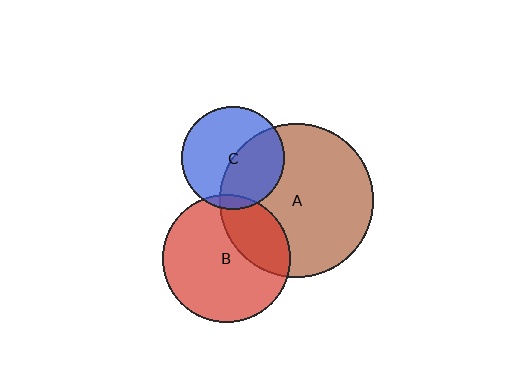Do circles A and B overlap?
Yes.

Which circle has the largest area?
Circle A (brown).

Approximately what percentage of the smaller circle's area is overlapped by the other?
Approximately 30%.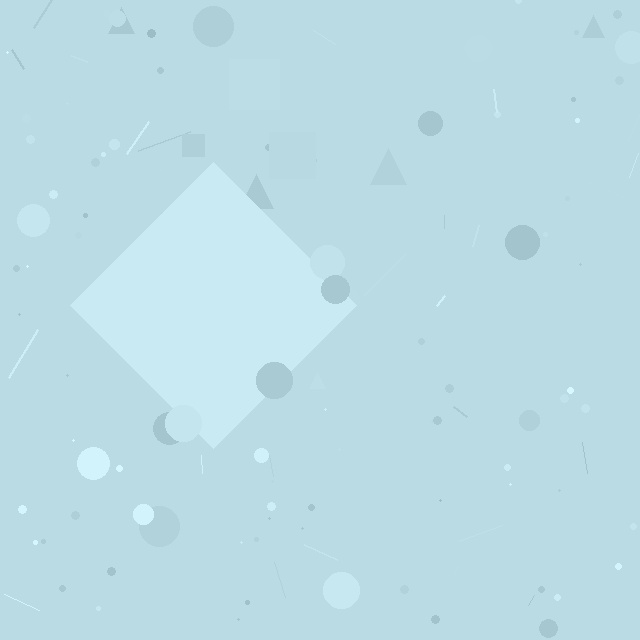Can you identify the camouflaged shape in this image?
The camouflaged shape is a diamond.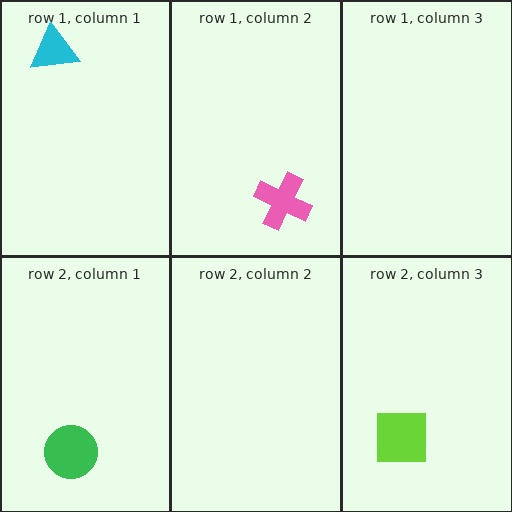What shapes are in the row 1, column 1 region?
The cyan triangle.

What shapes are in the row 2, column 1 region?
The green circle.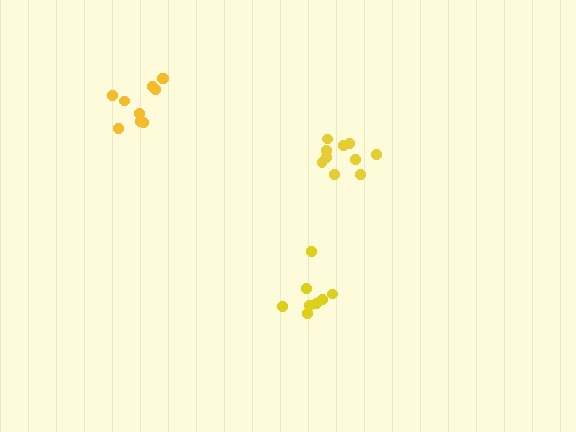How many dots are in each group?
Group 1: 8 dots, Group 2: 10 dots, Group 3: 10 dots (28 total).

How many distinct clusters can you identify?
There are 3 distinct clusters.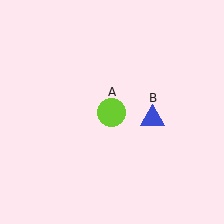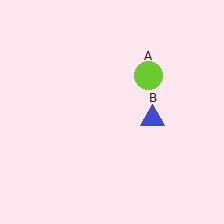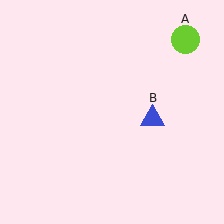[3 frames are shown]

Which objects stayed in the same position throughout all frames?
Blue triangle (object B) remained stationary.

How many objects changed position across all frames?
1 object changed position: lime circle (object A).